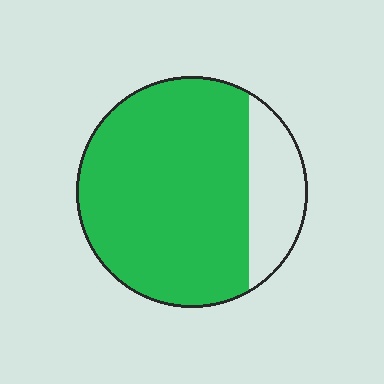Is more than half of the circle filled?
Yes.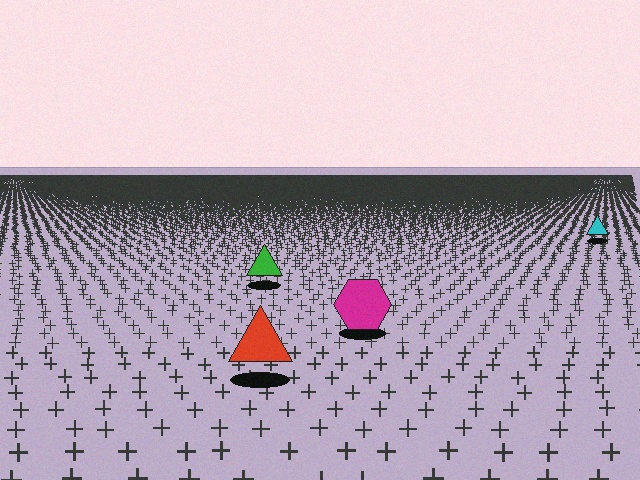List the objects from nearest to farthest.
From nearest to farthest: the red triangle, the magenta hexagon, the green triangle, the cyan triangle.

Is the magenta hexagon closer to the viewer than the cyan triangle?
Yes. The magenta hexagon is closer — you can tell from the texture gradient: the ground texture is coarser near it.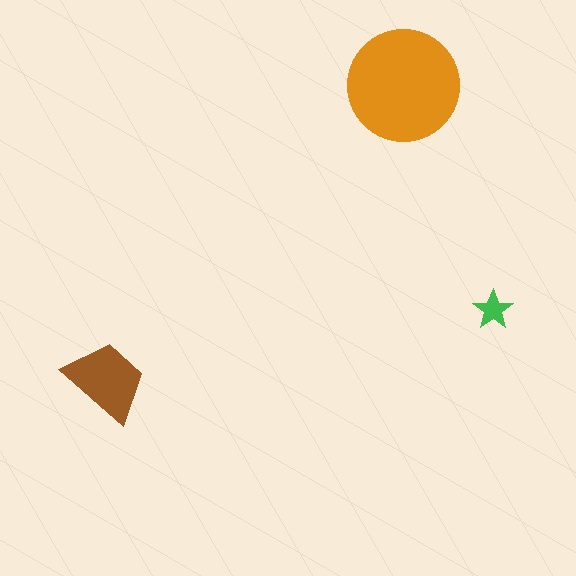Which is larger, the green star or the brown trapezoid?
The brown trapezoid.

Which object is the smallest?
The green star.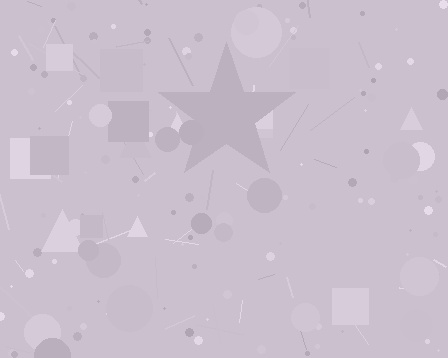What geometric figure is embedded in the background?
A star is embedded in the background.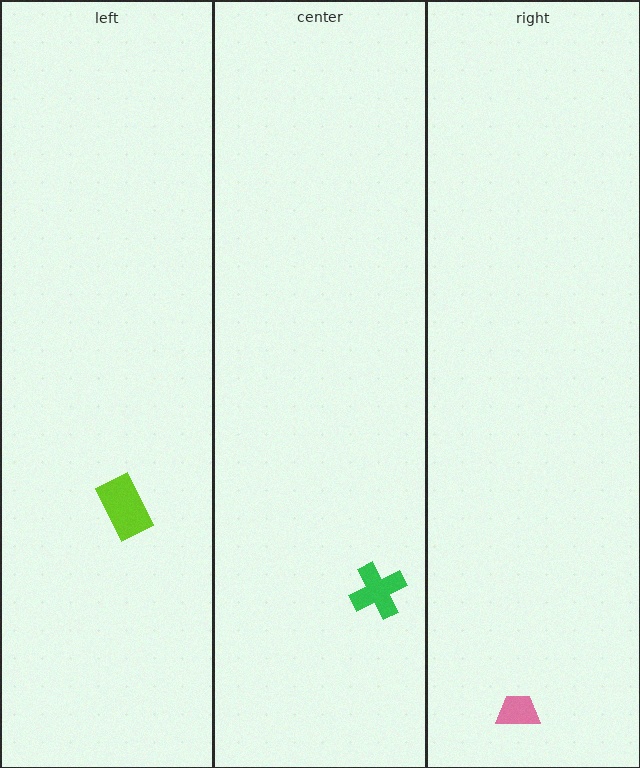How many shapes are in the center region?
1.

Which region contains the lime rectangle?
The left region.